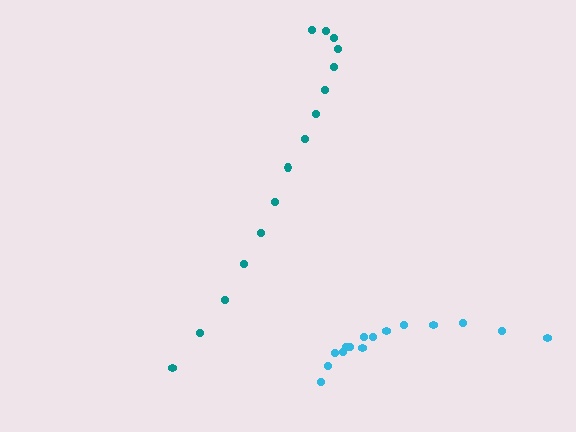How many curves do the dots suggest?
There are 2 distinct paths.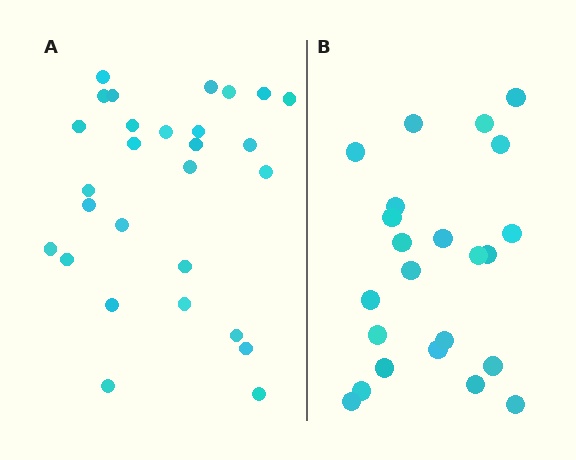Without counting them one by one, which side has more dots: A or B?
Region A (the left region) has more dots.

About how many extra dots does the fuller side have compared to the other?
Region A has about 5 more dots than region B.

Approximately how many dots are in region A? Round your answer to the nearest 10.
About 30 dots. (The exact count is 28, which rounds to 30.)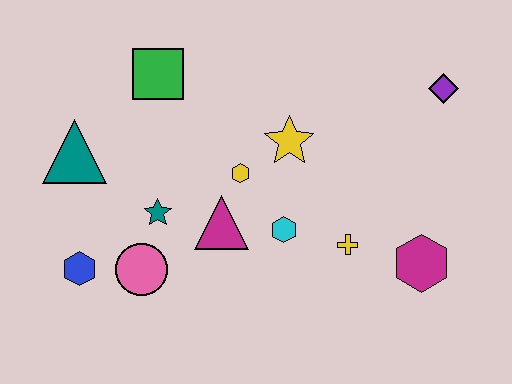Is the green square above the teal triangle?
Yes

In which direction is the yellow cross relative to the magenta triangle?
The yellow cross is to the right of the magenta triangle.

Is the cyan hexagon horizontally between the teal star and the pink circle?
No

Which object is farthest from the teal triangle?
The purple diamond is farthest from the teal triangle.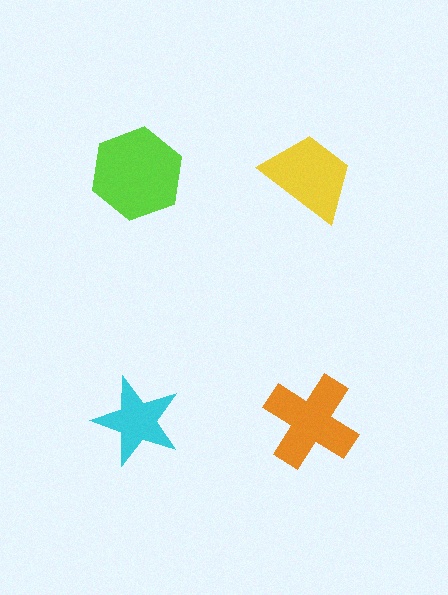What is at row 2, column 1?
A cyan star.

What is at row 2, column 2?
An orange cross.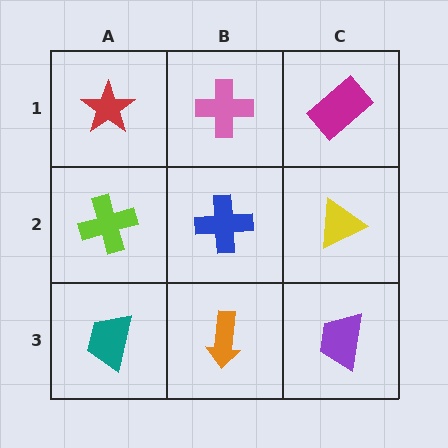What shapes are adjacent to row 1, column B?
A blue cross (row 2, column B), a red star (row 1, column A), a magenta rectangle (row 1, column C).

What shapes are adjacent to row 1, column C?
A yellow triangle (row 2, column C), a pink cross (row 1, column B).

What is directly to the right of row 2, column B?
A yellow triangle.